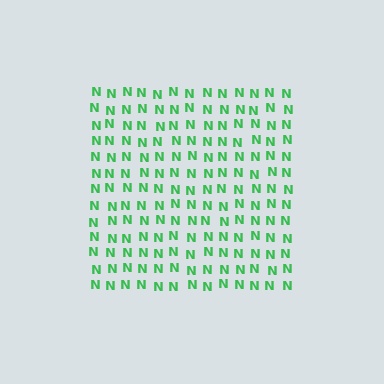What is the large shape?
The large shape is a square.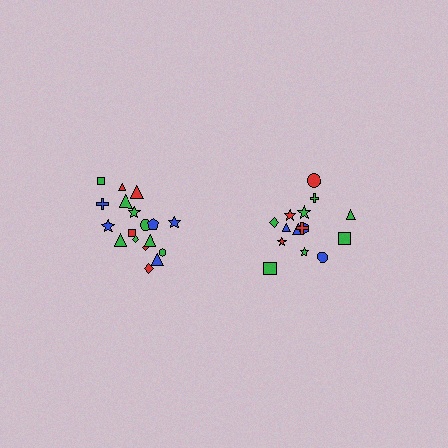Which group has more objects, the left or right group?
The left group.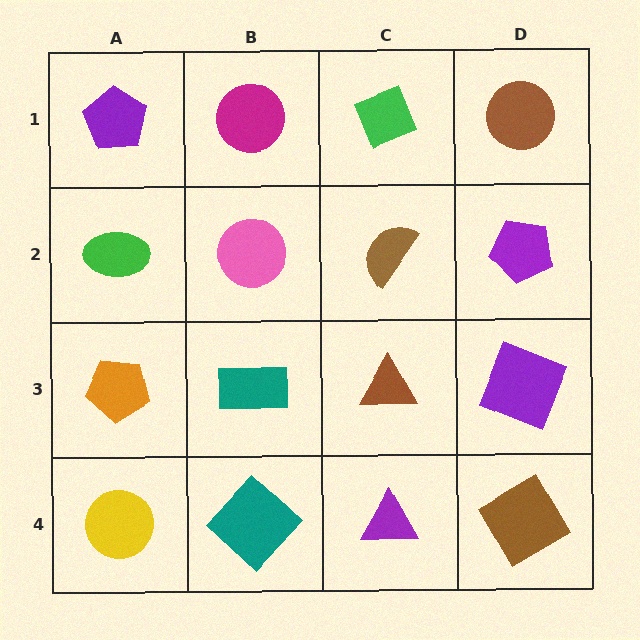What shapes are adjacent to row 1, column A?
A green ellipse (row 2, column A), a magenta circle (row 1, column B).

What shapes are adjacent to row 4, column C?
A brown triangle (row 3, column C), a teal diamond (row 4, column B), a brown diamond (row 4, column D).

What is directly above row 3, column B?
A pink circle.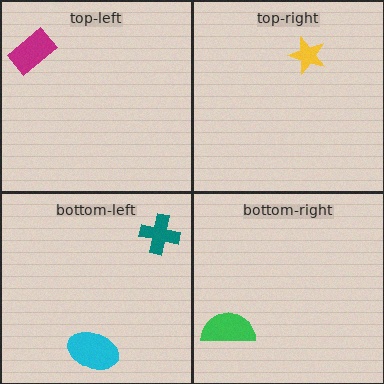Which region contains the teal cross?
The bottom-left region.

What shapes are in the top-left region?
The magenta rectangle.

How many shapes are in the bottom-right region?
1.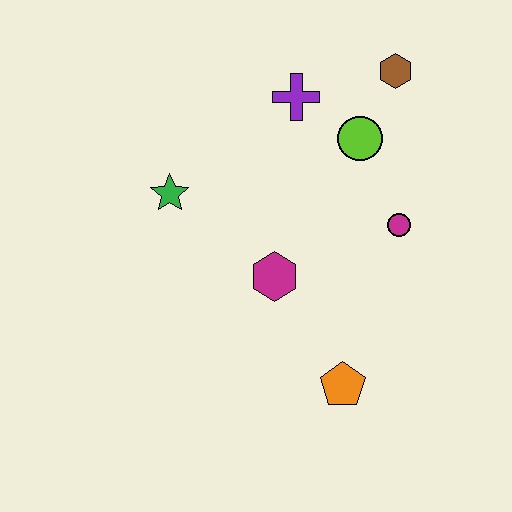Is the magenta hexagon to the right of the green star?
Yes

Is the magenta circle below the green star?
Yes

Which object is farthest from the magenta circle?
The green star is farthest from the magenta circle.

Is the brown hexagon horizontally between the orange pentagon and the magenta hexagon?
No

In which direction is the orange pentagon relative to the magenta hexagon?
The orange pentagon is below the magenta hexagon.